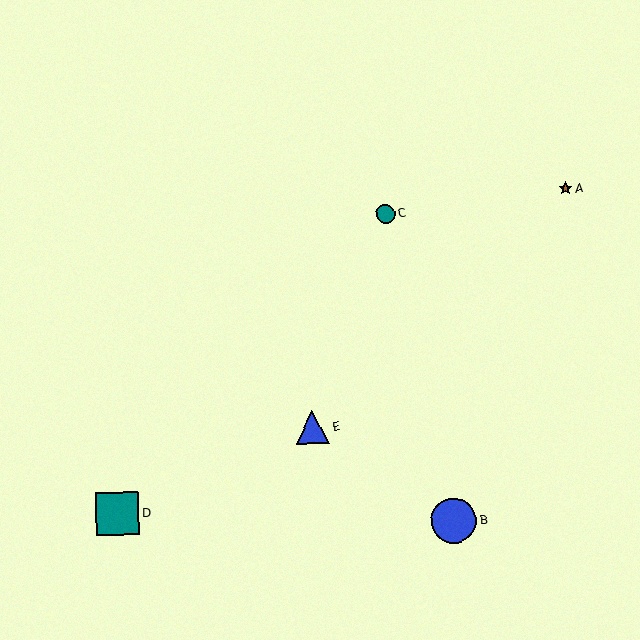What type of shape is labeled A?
Shape A is a brown star.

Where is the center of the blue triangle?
The center of the blue triangle is at (312, 427).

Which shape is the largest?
The blue circle (labeled B) is the largest.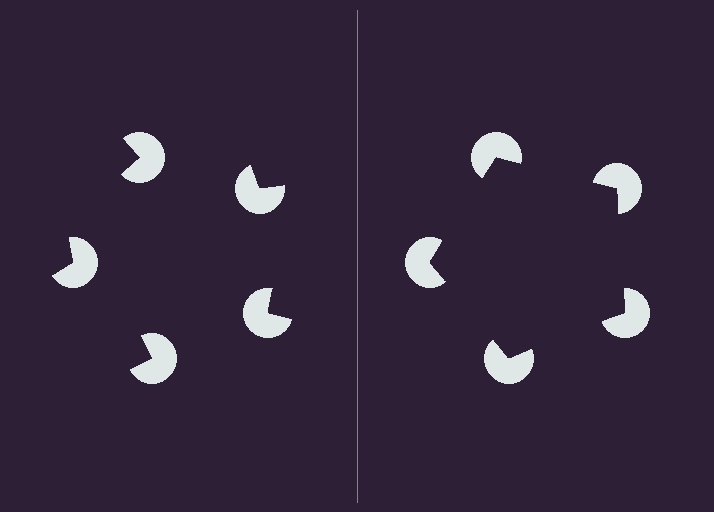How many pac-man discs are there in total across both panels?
10 — 5 on each side.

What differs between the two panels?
The pac-man discs are positioned identically on both sides; only the wedge orientations differ. On the right they align to a pentagon; on the left they are misaligned.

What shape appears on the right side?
An illusory pentagon.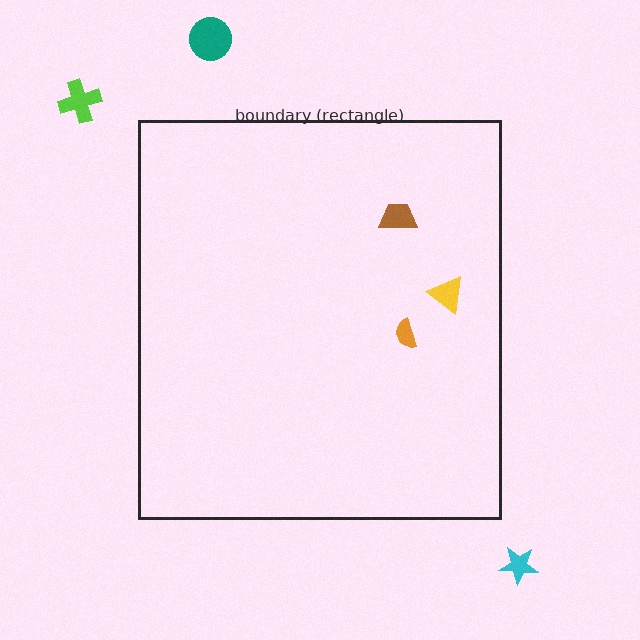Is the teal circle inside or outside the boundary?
Outside.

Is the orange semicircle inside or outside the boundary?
Inside.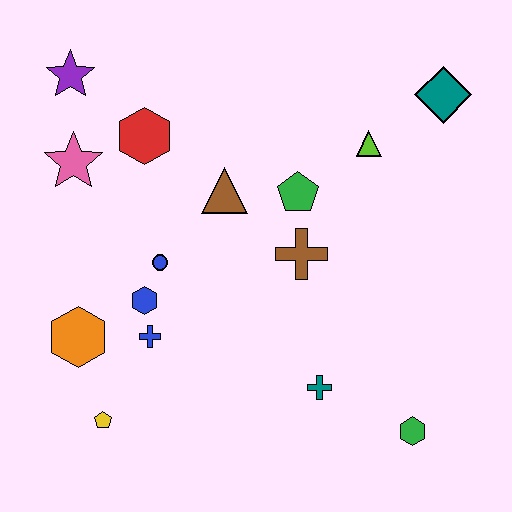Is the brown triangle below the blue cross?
No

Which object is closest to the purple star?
The pink star is closest to the purple star.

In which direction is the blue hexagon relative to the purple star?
The blue hexagon is below the purple star.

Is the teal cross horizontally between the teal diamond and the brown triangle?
Yes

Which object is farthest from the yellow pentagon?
The teal diamond is farthest from the yellow pentagon.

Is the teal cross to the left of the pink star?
No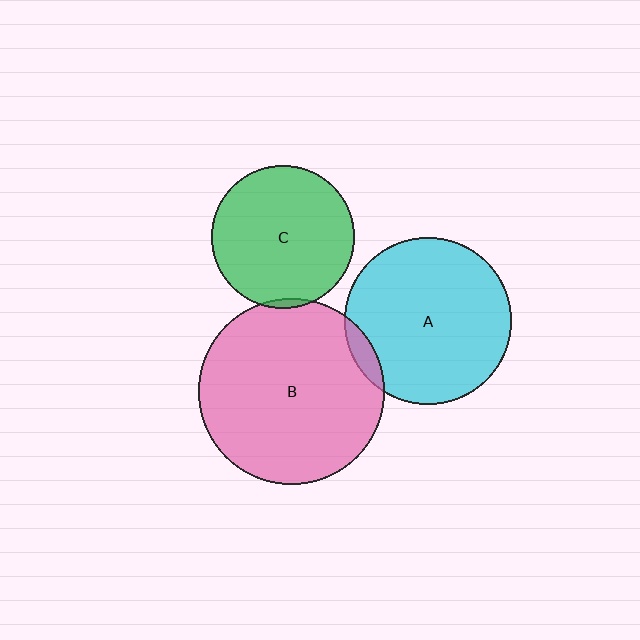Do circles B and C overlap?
Yes.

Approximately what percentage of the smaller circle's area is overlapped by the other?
Approximately 5%.